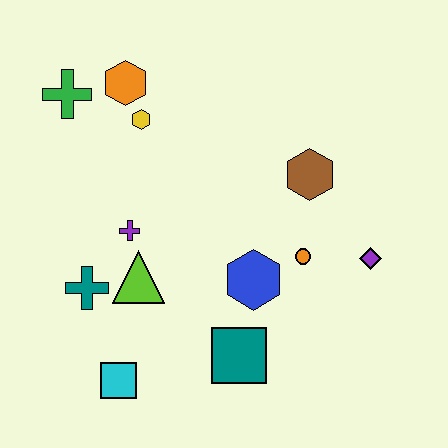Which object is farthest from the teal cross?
The purple diamond is farthest from the teal cross.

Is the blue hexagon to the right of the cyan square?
Yes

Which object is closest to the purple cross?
The lime triangle is closest to the purple cross.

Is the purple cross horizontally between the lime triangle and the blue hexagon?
No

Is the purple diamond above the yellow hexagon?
No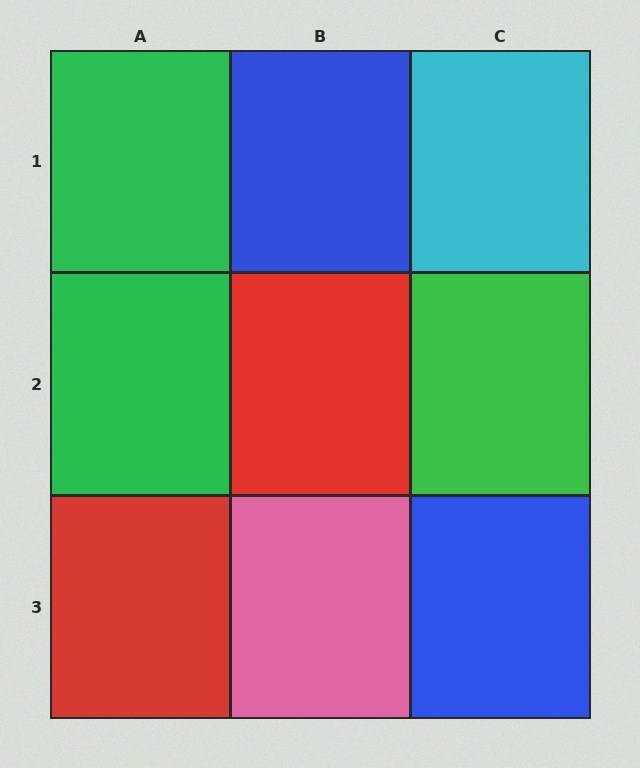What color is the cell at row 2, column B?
Red.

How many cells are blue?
2 cells are blue.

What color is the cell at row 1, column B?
Blue.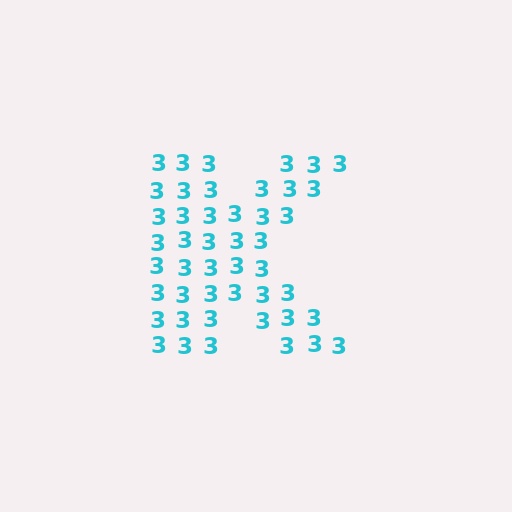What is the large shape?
The large shape is the letter K.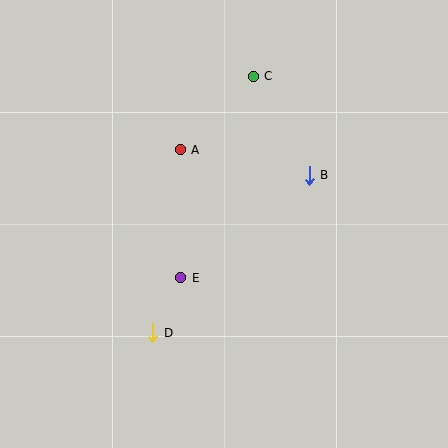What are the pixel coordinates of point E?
Point E is at (181, 278).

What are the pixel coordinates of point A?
Point A is at (180, 150).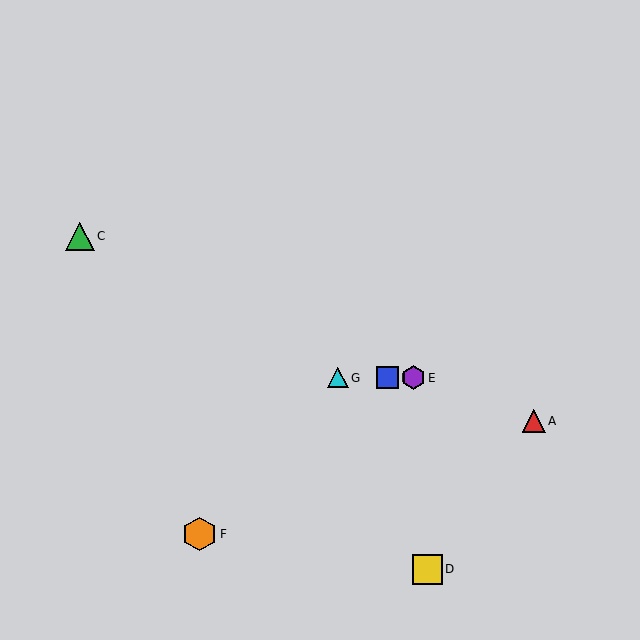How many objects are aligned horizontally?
3 objects (B, E, G) are aligned horizontally.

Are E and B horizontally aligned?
Yes, both are at y≈378.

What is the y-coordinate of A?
Object A is at y≈421.